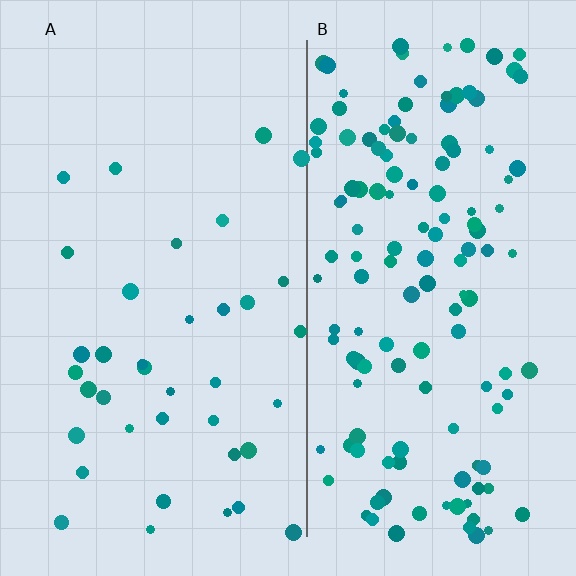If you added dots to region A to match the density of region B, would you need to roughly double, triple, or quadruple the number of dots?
Approximately quadruple.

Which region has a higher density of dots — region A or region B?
B (the right).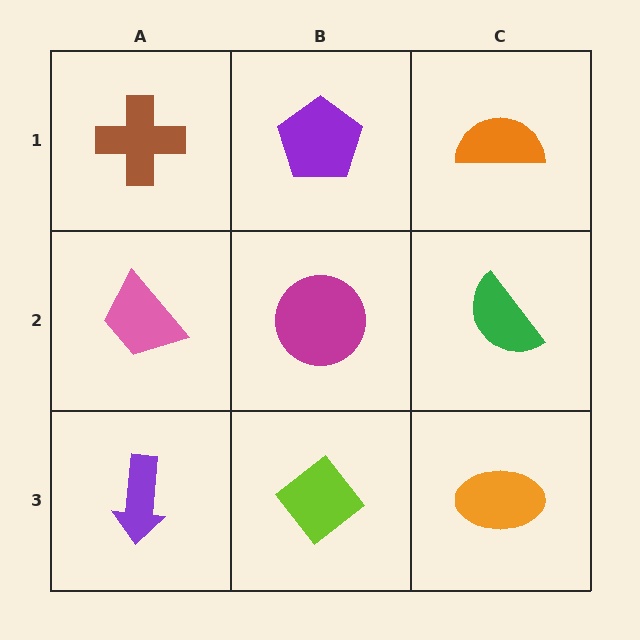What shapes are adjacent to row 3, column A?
A pink trapezoid (row 2, column A), a lime diamond (row 3, column B).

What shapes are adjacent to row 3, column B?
A magenta circle (row 2, column B), a purple arrow (row 3, column A), an orange ellipse (row 3, column C).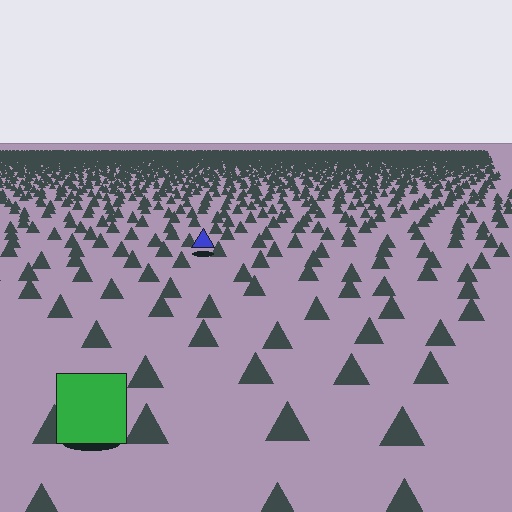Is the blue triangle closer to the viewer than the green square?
No. The green square is closer — you can tell from the texture gradient: the ground texture is coarser near it.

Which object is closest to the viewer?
The green square is closest. The texture marks near it are larger and more spread out.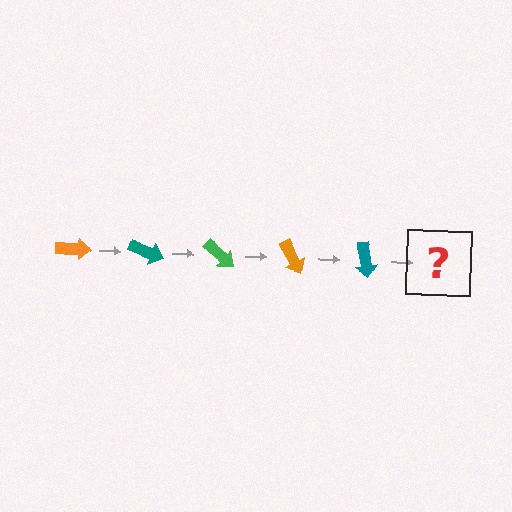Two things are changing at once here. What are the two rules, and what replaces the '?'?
The two rules are that it rotates 20 degrees each step and the color cycles through orange, teal, and green. The '?' should be a green arrow, rotated 100 degrees from the start.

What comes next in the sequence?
The next element should be a green arrow, rotated 100 degrees from the start.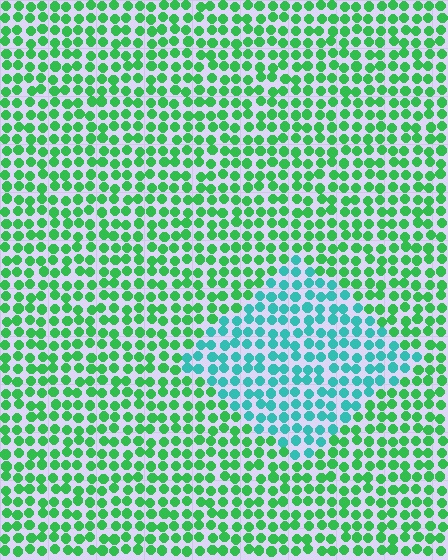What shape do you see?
I see a diamond.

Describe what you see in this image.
The image is filled with small green elements in a uniform arrangement. A diamond-shaped region is visible where the elements are tinted to a slightly different hue, forming a subtle color boundary.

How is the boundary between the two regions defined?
The boundary is defined purely by a slight shift in hue (about 44 degrees). Spacing, size, and orientation are identical on both sides.